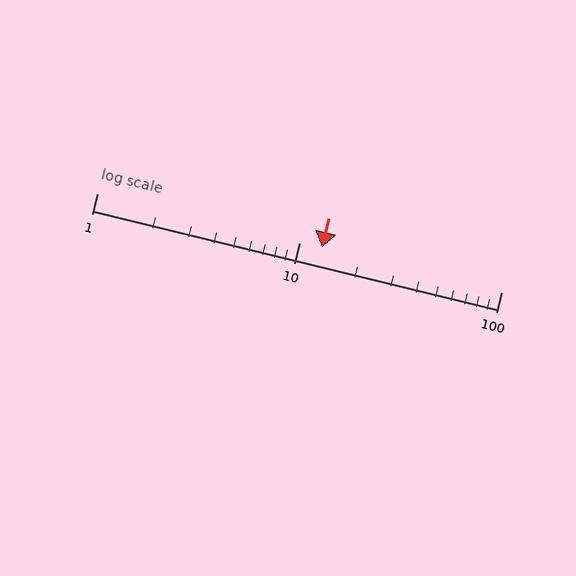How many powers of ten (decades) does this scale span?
The scale spans 2 decades, from 1 to 100.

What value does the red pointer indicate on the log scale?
The pointer indicates approximately 13.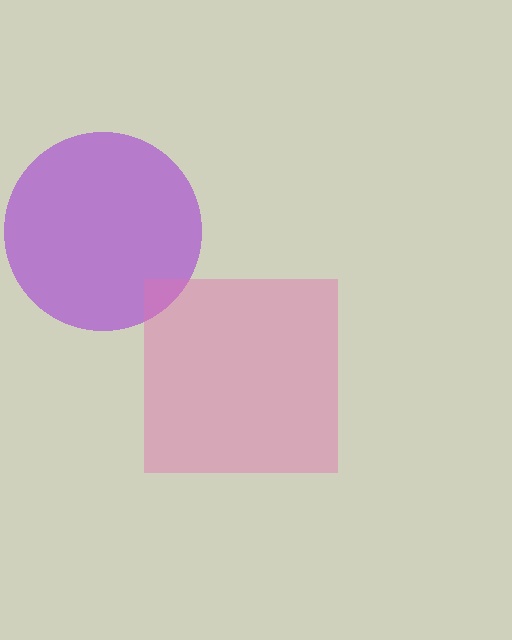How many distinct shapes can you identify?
There are 2 distinct shapes: a purple circle, a pink square.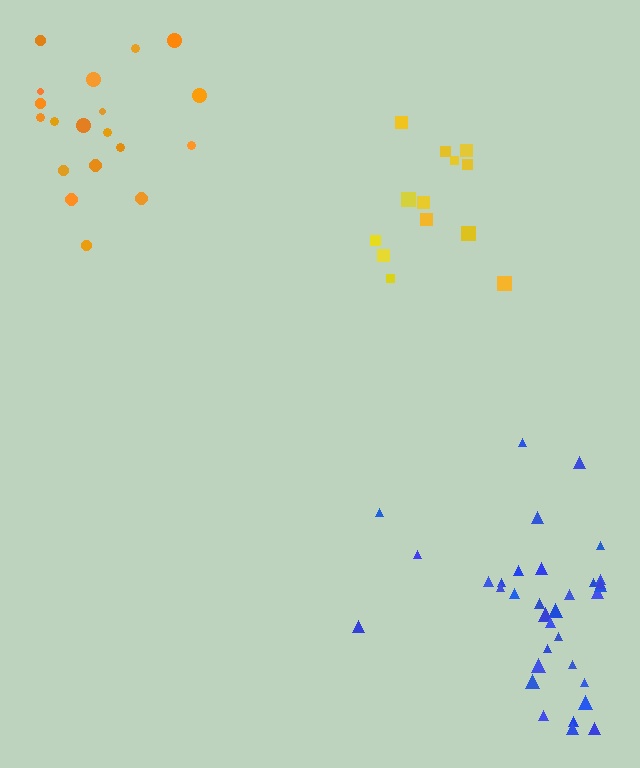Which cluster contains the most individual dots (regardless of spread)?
Blue (34).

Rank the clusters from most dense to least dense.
blue, orange, yellow.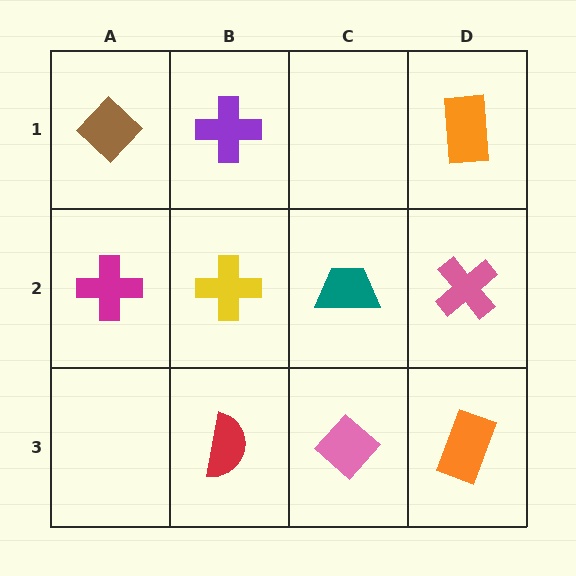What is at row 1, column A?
A brown diamond.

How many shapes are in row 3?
3 shapes.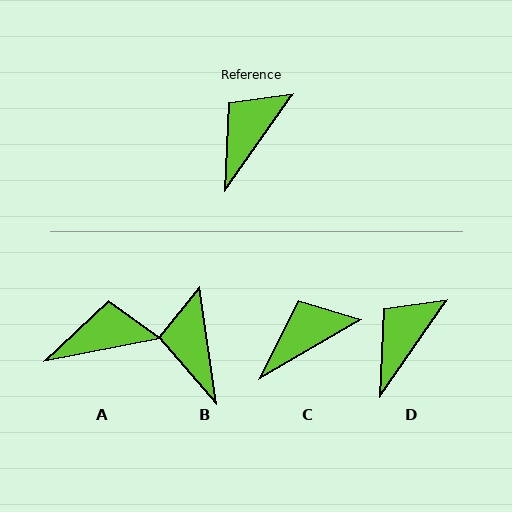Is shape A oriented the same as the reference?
No, it is off by about 44 degrees.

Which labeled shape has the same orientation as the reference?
D.